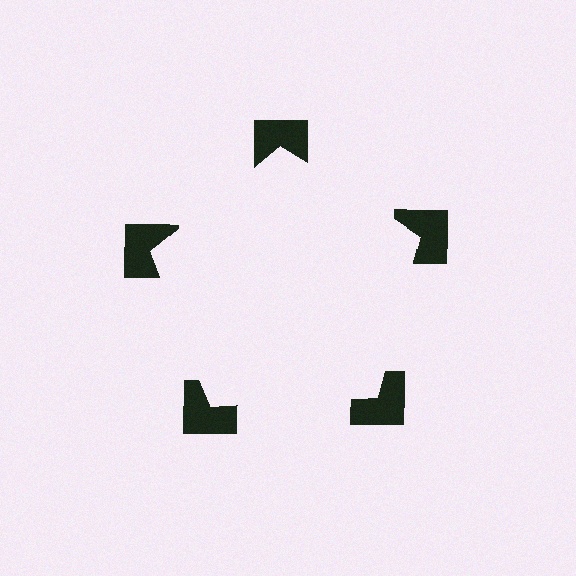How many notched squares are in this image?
There are 5 — one at each vertex of the illusory pentagon.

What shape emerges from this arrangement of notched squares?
An illusory pentagon — its edges are inferred from the aligned wedge cuts in the notched squares, not physically drawn.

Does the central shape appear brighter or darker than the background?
It typically appears slightly brighter than the background, even though no actual brightness change is drawn.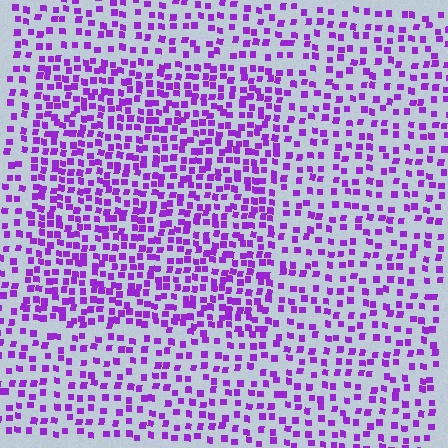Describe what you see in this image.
The image contains small purple elements arranged at two different densities. A rectangle-shaped region is visible where the elements are more densely packed than the surrounding area.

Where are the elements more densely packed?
The elements are more densely packed inside the rectangle boundary.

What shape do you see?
I see a rectangle.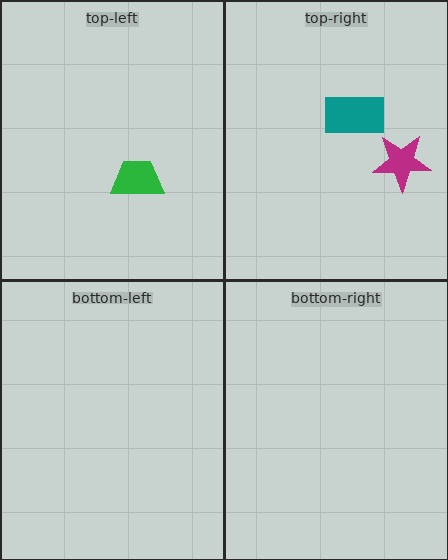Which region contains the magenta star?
The top-right region.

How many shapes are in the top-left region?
1.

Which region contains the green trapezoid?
The top-left region.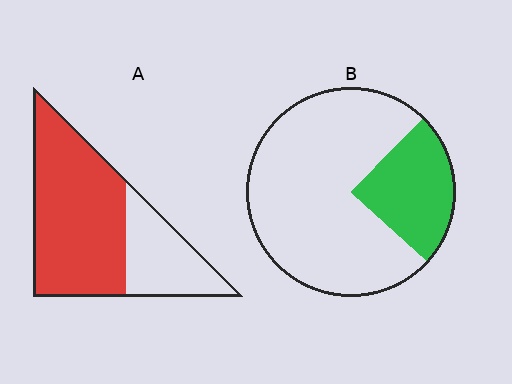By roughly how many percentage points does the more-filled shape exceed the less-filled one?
By roughly 45 percentage points (A over B).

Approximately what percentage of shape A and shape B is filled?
A is approximately 70% and B is approximately 25%.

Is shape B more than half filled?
No.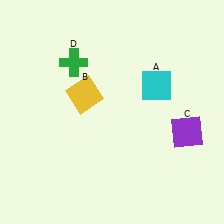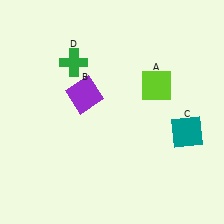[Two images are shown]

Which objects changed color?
A changed from cyan to lime. B changed from yellow to purple. C changed from purple to teal.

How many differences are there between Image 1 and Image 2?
There are 3 differences between the two images.